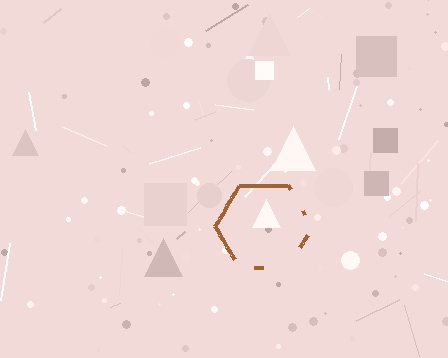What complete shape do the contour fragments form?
The contour fragments form a hexagon.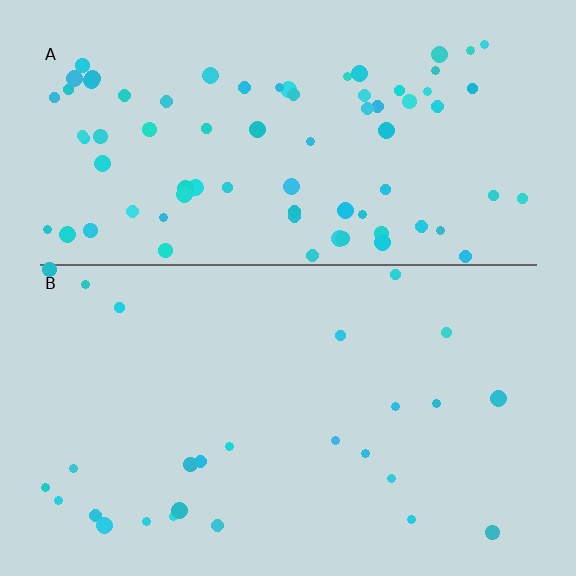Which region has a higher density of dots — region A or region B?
A (the top).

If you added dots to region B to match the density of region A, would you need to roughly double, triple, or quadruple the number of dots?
Approximately triple.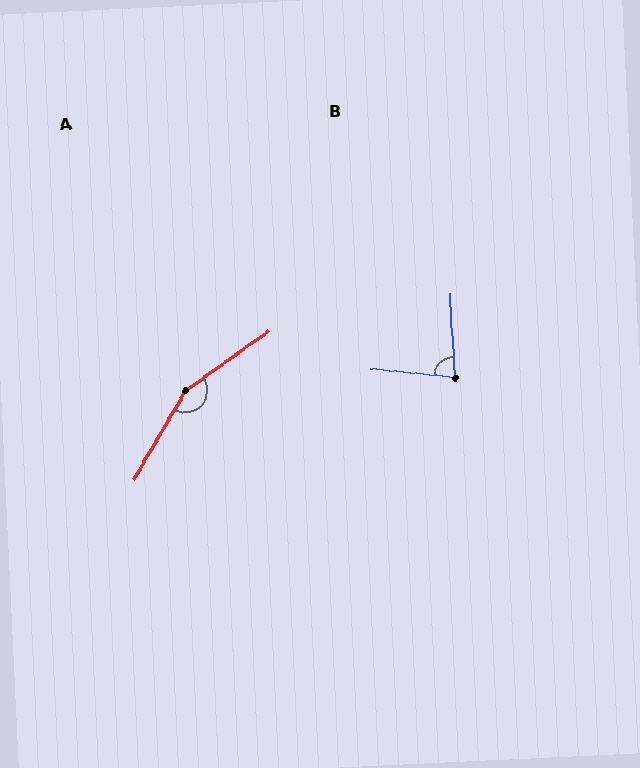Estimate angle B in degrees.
Approximately 81 degrees.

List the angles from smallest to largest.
B (81°), A (155°).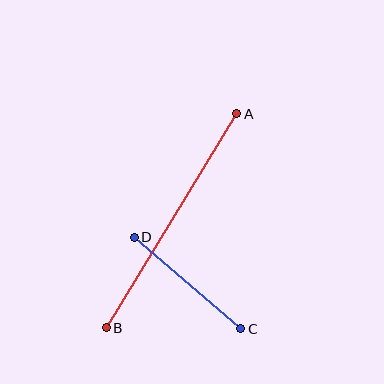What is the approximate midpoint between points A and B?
The midpoint is at approximately (171, 221) pixels.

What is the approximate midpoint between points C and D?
The midpoint is at approximately (188, 283) pixels.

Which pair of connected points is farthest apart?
Points A and B are farthest apart.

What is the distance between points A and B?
The distance is approximately 251 pixels.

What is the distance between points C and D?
The distance is approximately 140 pixels.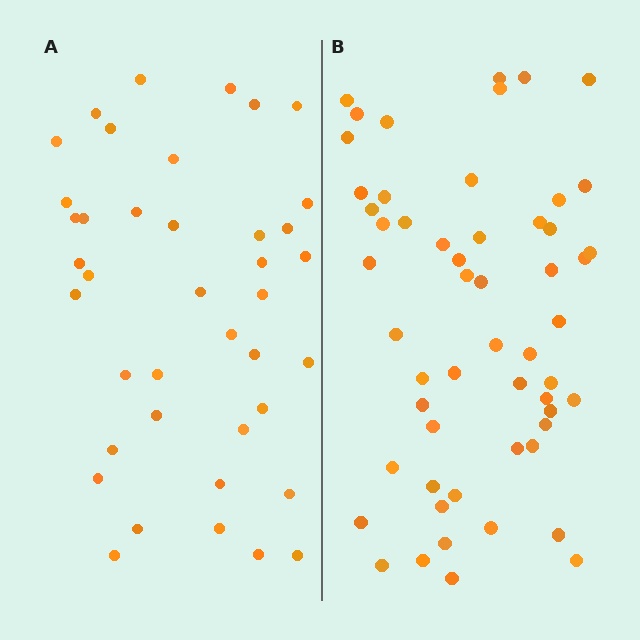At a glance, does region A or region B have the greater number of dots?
Region B (the right region) has more dots.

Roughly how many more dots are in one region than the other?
Region B has approximately 15 more dots than region A.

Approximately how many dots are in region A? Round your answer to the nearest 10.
About 40 dots.